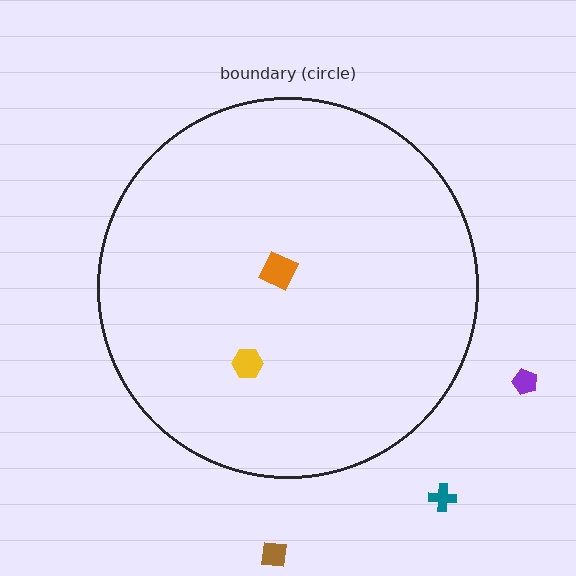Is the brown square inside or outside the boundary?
Outside.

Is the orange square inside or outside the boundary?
Inside.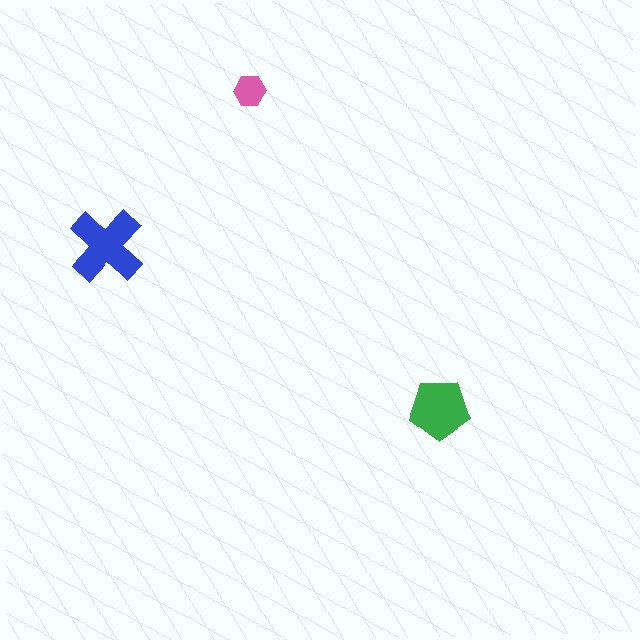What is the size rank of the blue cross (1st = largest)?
1st.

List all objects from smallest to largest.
The pink hexagon, the green pentagon, the blue cross.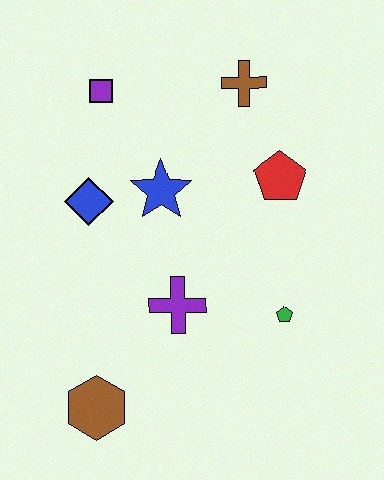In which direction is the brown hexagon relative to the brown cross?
The brown hexagon is below the brown cross.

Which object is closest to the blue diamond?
The blue star is closest to the blue diamond.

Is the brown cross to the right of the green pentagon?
No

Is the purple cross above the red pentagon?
No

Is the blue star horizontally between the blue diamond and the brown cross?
Yes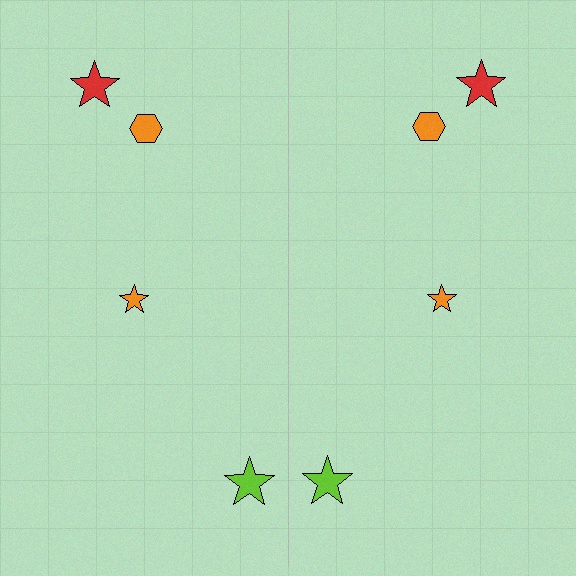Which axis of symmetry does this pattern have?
The pattern has a vertical axis of symmetry running through the center of the image.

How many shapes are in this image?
There are 8 shapes in this image.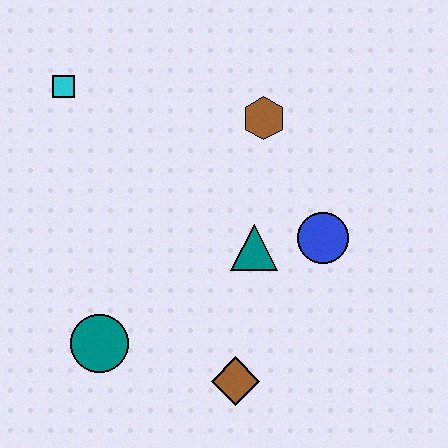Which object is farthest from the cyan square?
The brown diamond is farthest from the cyan square.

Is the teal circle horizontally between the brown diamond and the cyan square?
Yes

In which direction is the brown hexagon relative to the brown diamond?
The brown hexagon is above the brown diamond.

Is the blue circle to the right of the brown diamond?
Yes